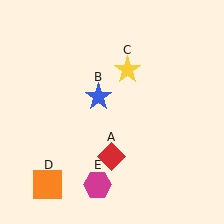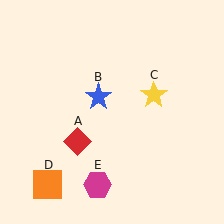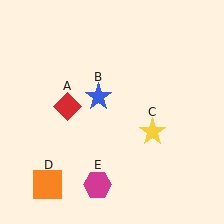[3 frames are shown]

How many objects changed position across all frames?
2 objects changed position: red diamond (object A), yellow star (object C).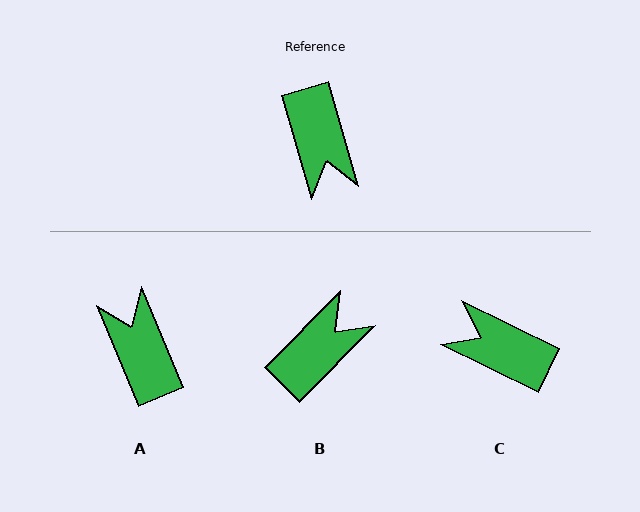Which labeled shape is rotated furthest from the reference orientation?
A, about 173 degrees away.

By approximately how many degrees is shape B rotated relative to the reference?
Approximately 119 degrees counter-clockwise.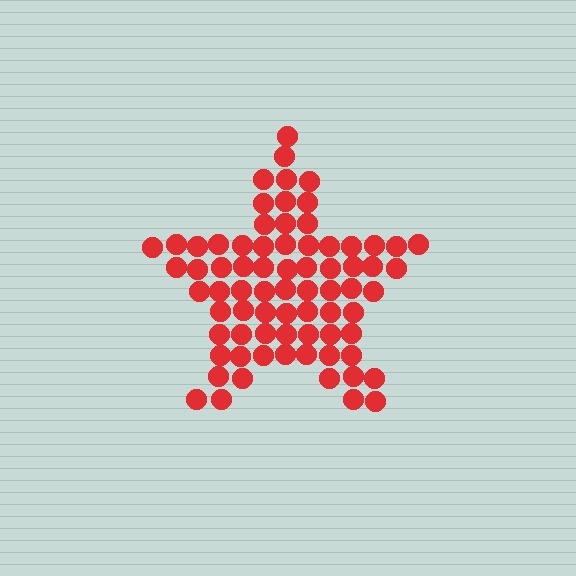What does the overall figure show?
The overall figure shows a star.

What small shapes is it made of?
It is made of small circles.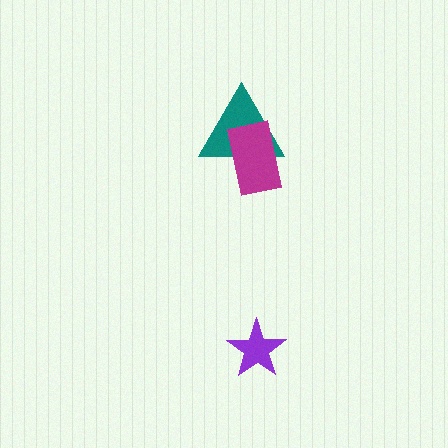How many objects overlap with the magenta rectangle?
1 object overlaps with the magenta rectangle.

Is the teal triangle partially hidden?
Yes, it is partially covered by another shape.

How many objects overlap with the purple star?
0 objects overlap with the purple star.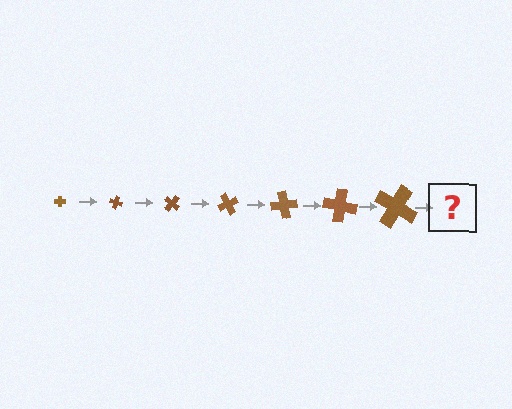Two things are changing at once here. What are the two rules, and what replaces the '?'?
The two rules are that the cross grows larger each step and it rotates 20 degrees each step. The '?' should be a cross, larger than the previous one and rotated 140 degrees from the start.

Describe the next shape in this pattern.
It should be a cross, larger than the previous one and rotated 140 degrees from the start.